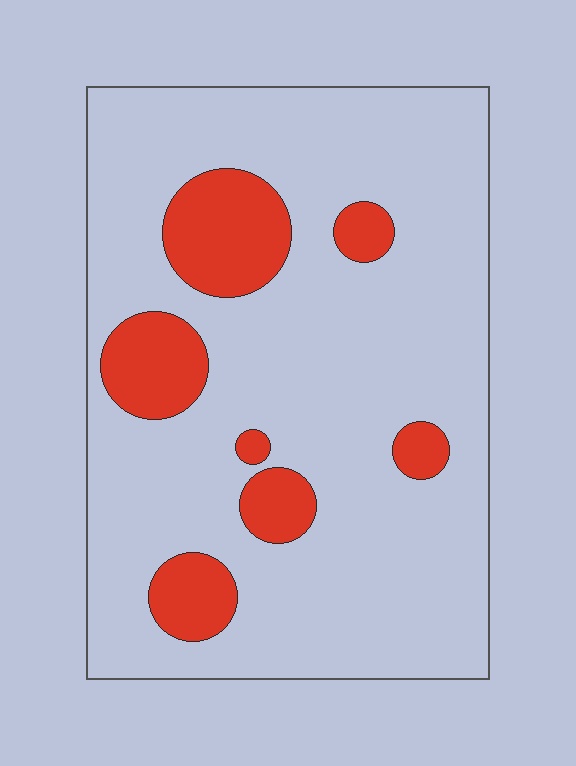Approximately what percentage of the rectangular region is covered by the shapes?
Approximately 15%.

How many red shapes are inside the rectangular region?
7.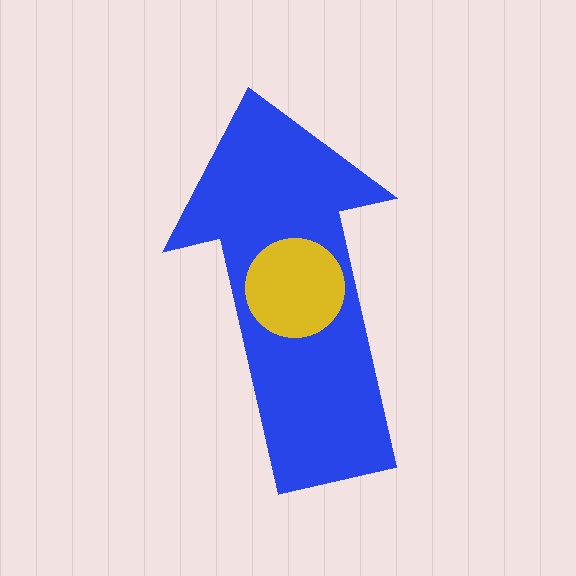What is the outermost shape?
The blue arrow.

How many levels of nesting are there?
2.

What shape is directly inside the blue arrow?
The yellow circle.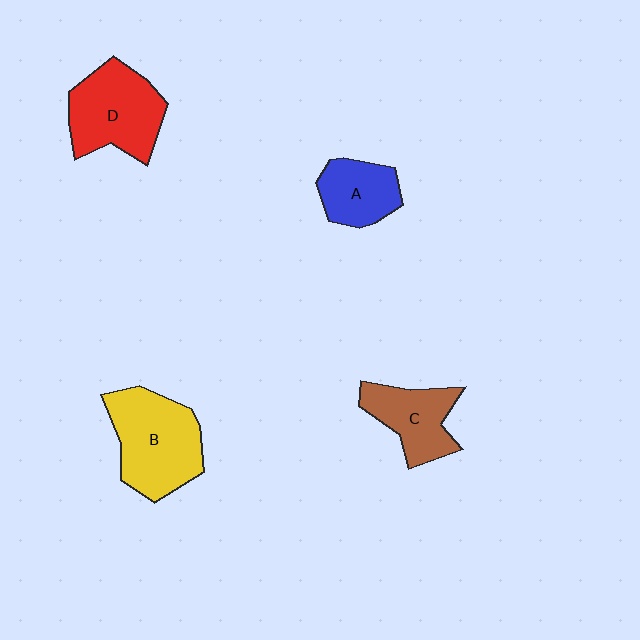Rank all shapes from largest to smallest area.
From largest to smallest: B (yellow), D (red), C (brown), A (blue).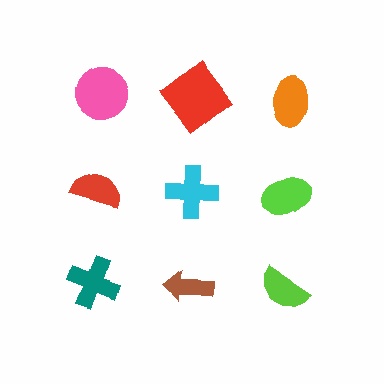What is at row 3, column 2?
A brown arrow.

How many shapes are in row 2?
3 shapes.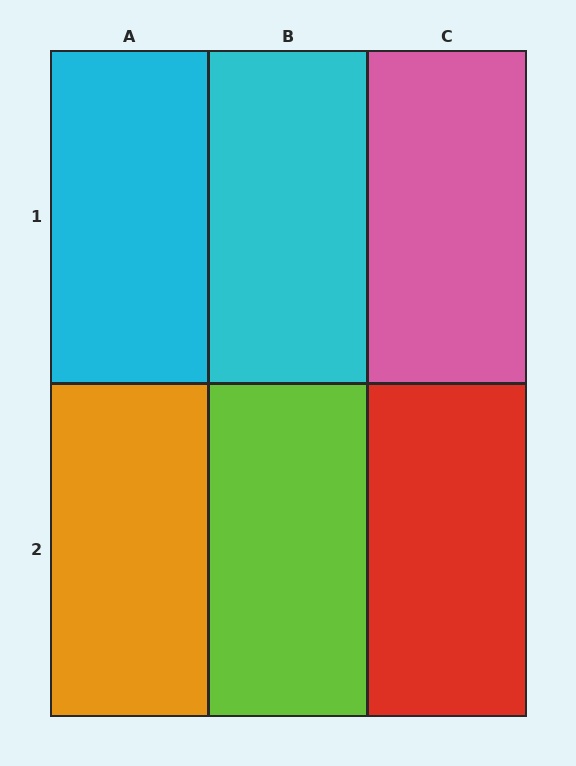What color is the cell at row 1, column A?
Cyan.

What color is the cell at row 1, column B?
Cyan.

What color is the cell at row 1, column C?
Pink.